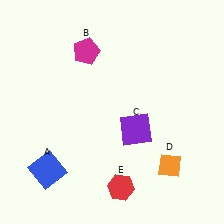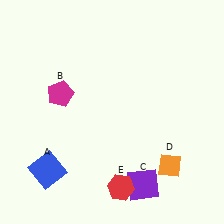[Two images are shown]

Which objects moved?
The objects that moved are: the magenta pentagon (B), the purple square (C).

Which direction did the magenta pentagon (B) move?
The magenta pentagon (B) moved down.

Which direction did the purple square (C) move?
The purple square (C) moved down.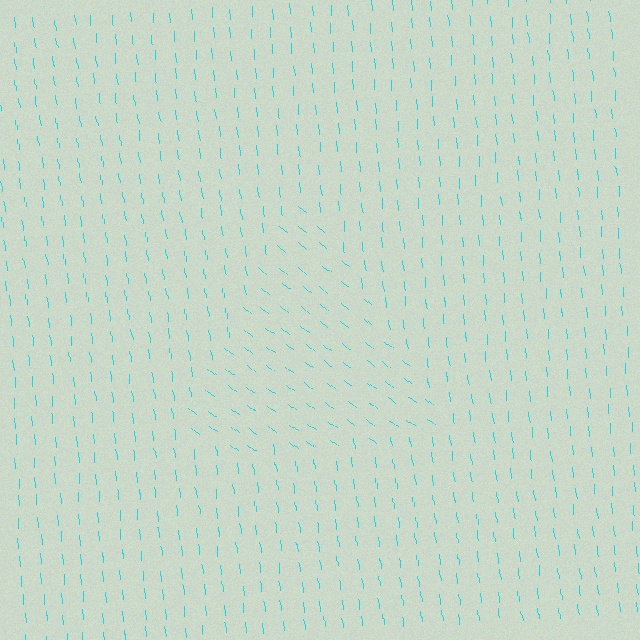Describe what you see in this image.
The image is filled with small cyan line segments. A triangle region in the image has lines oriented differently from the surrounding lines, creating a visible texture boundary.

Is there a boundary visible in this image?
Yes, there is a texture boundary formed by a change in line orientation.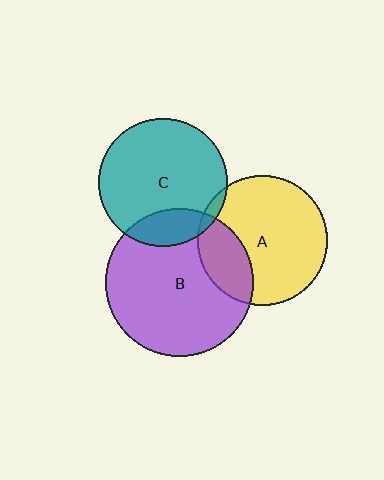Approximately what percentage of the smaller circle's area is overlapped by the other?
Approximately 25%.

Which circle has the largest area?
Circle B (purple).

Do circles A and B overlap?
Yes.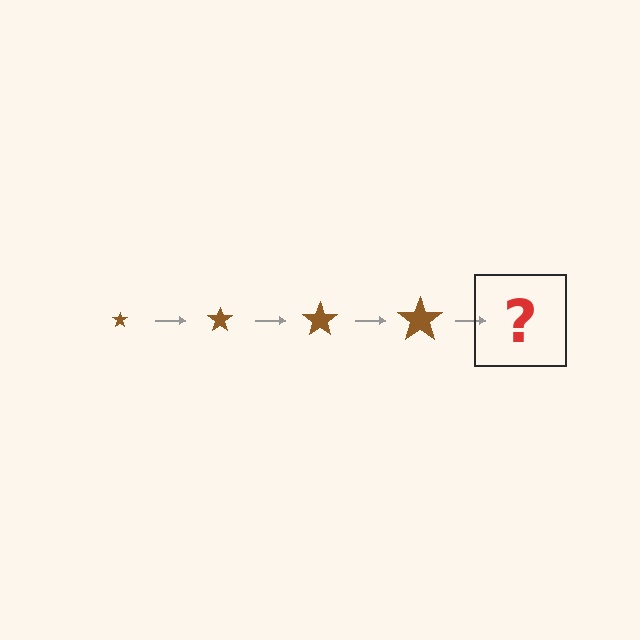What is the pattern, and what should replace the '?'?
The pattern is that the star gets progressively larger each step. The '?' should be a brown star, larger than the previous one.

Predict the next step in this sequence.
The next step is a brown star, larger than the previous one.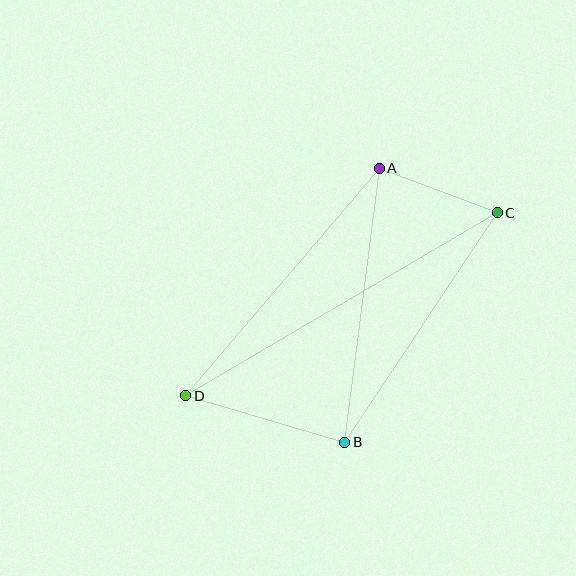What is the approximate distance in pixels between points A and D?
The distance between A and D is approximately 298 pixels.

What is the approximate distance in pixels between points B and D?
The distance between B and D is approximately 165 pixels.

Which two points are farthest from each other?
Points C and D are farthest from each other.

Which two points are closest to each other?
Points A and C are closest to each other.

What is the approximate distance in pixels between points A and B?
The distance between A and B is approximately 276 pixels.